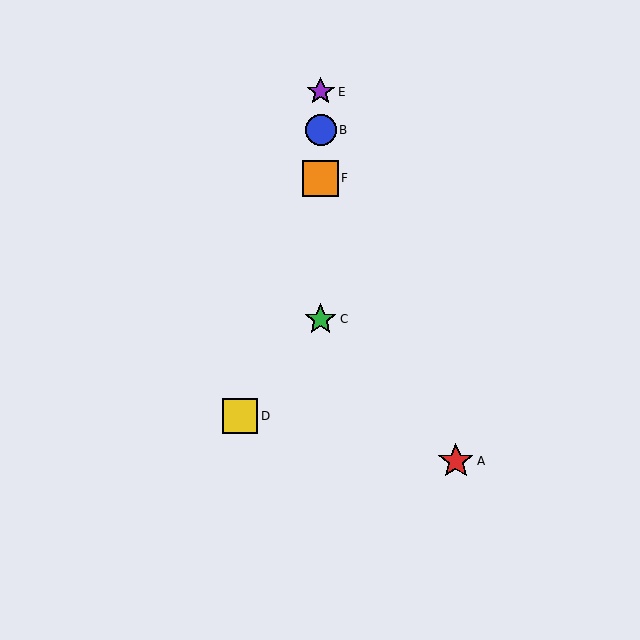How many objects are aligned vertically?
4 objects (B, C, E, F) are aligned vertically.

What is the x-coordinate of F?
Object F is at x≈321.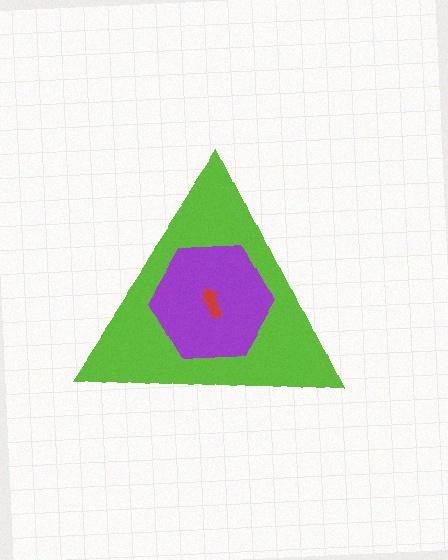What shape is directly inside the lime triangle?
The purple hexagon.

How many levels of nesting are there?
3.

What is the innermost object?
The red arrow.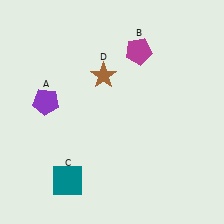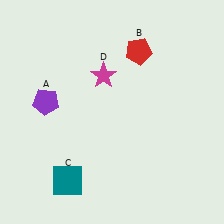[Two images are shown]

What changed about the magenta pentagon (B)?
In Image 1, B is magenta. In Image 2, it changed to red.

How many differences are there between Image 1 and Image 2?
There are 2 differences between the two images.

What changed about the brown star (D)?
In Image 1, D is brown. In Image 2, it changed to magenta.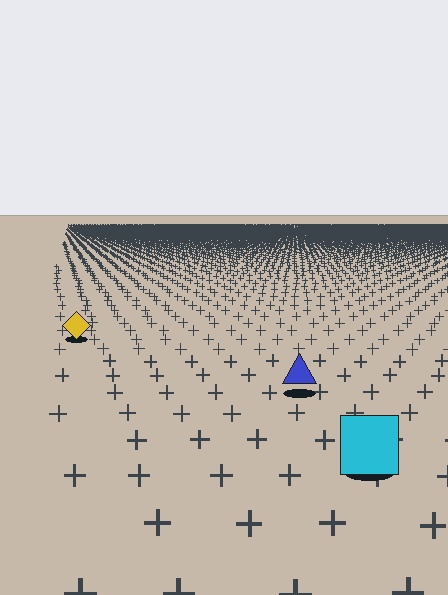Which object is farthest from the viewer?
The yellow diamond is farthest from the viewer. It appears smaller and the ground texture around it is denser.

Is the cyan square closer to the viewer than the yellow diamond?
Yes. The cyan square is closer — you can tell from the texture gradient: the ground texture is coarser near it.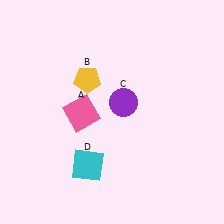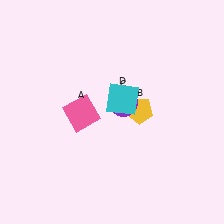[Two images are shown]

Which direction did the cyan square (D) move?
The cyan square (D) moved up.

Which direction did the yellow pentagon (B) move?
The yellow pentagon (B) moved right.